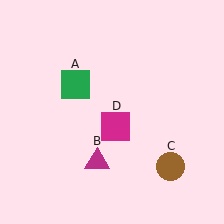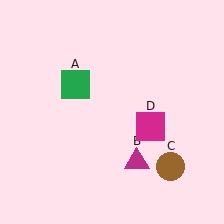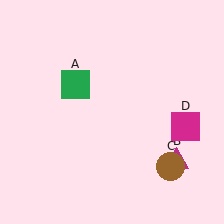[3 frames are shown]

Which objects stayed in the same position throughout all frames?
Green square (object A) and brown circle (object C) remained stationary.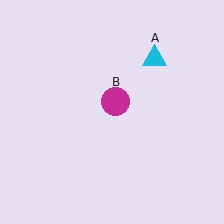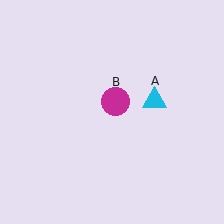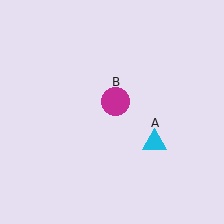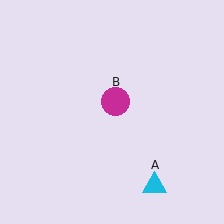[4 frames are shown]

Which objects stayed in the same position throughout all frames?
Magenta circle (object B) remained stationary.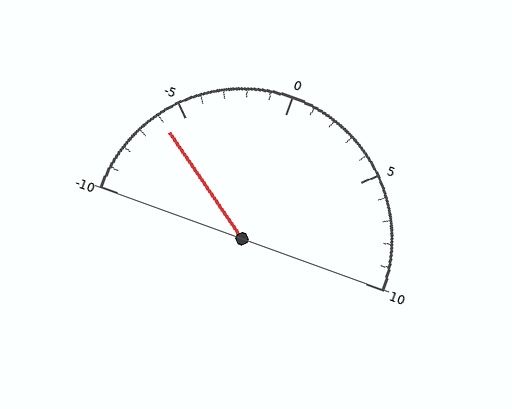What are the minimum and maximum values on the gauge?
The gauge ranges from -10 to 10.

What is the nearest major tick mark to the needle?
The nearest major tick mark is -5.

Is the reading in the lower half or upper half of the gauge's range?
The reading is in the lower half of the range (-10 to 10).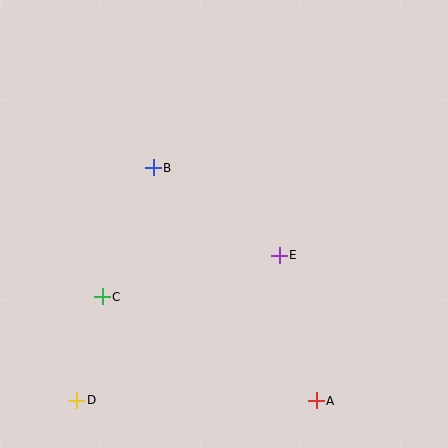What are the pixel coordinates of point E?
Point E is at (279, 255).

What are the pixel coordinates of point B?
Point B is at (153, 168).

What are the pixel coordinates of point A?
Point A is at (316, 401).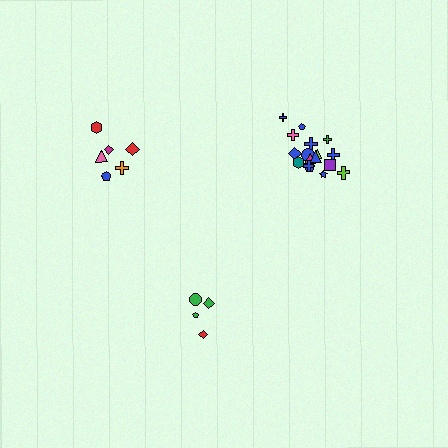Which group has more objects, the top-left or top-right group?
The top-right group.